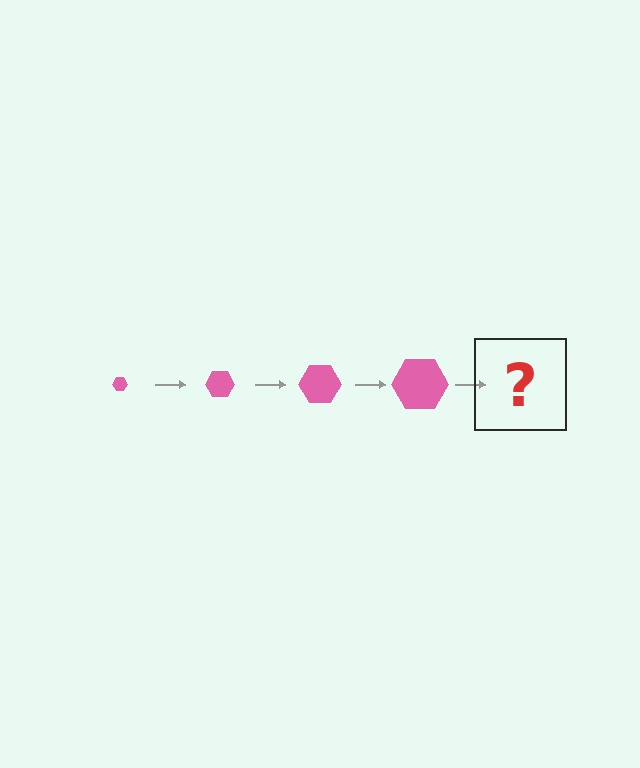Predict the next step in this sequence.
The next step is a pink hexagon, larger than the previous one.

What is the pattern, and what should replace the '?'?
The pattern is that the hexagon gets progressively larger each step. The '?' should be a pink hexagon, larger than the previous one.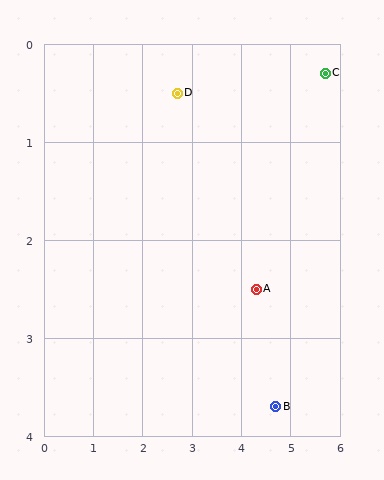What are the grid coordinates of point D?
Point D is at approximately (2.7, 0.5).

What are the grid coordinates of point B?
Point B is at approximately (4.7, 3.7).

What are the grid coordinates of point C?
Point C is at approximately (5.7, 0.3).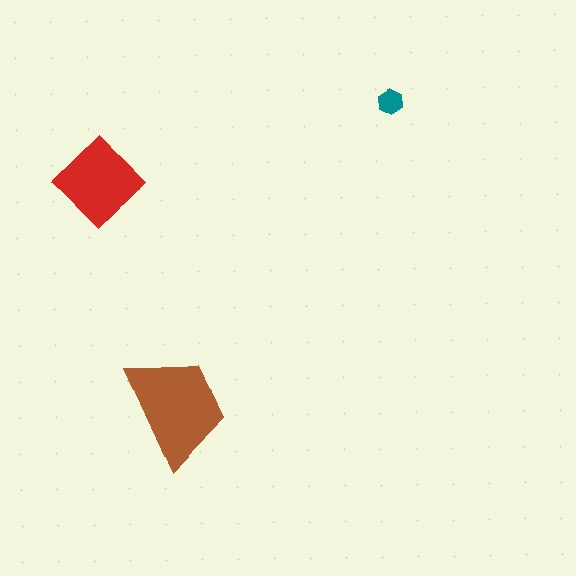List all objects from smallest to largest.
The teal hexagon, the red diamond, the brown trapezoid.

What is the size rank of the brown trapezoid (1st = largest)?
1st.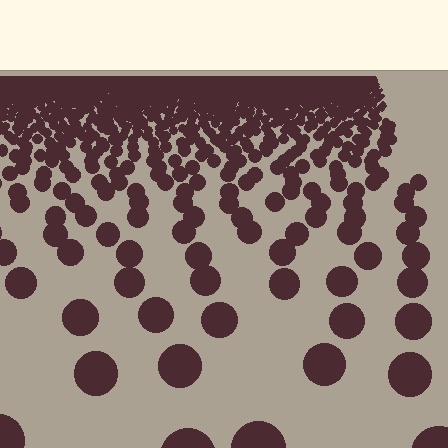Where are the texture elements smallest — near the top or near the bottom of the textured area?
Near the top.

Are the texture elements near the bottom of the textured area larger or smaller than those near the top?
Larger. Near the bottom, elements are closer to the viewer and appear at a bigger on-screen size.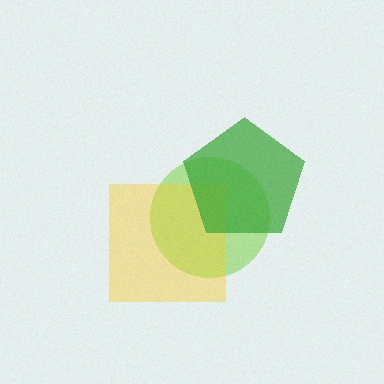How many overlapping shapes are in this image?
There are 3 overlapping shapes in the image.